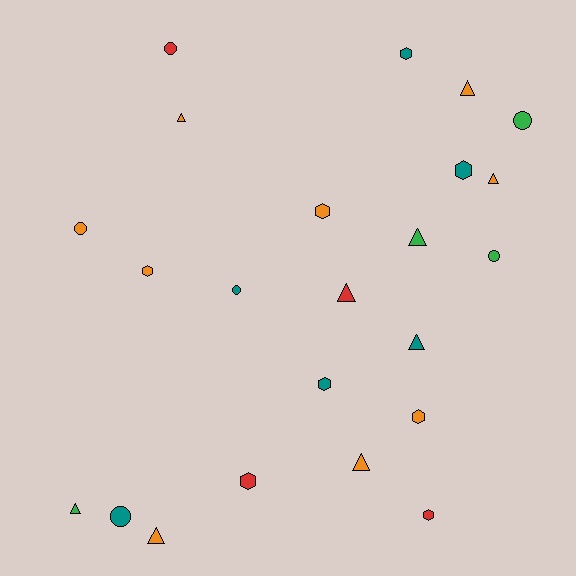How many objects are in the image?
There are 23 objects.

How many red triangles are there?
There is 1 red triangle.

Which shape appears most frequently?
Triangle, with 9 objects.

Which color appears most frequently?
Orange, with 9 objects.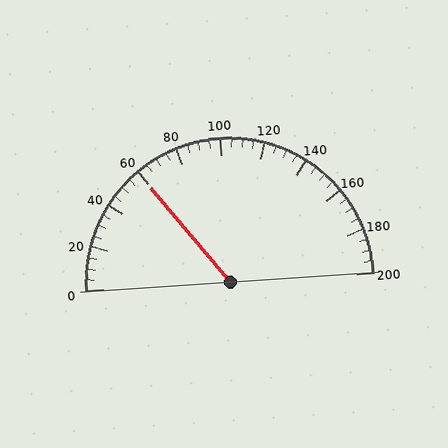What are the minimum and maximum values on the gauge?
The gauge ranges from 0 to 200.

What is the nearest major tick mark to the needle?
The nearest major tick mark is 60.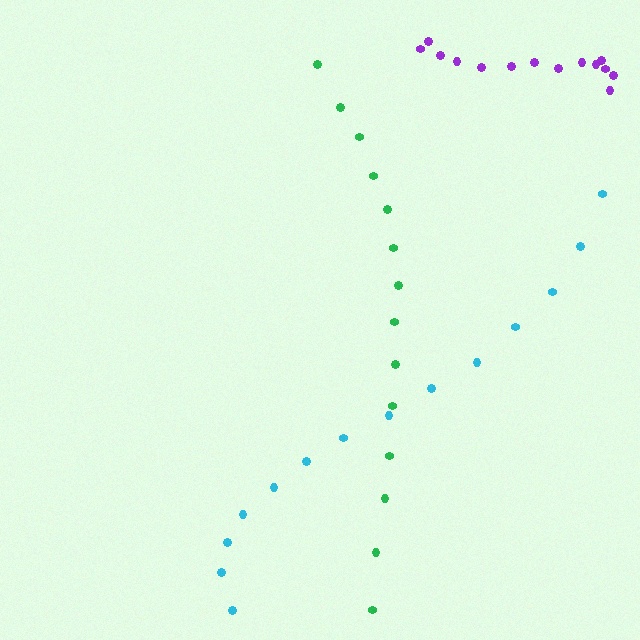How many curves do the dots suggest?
There are 3 distinct paths.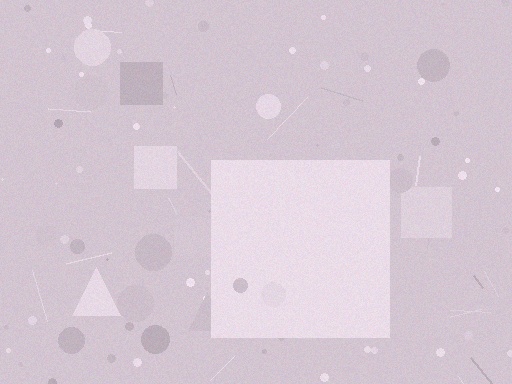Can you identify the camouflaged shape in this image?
The camouflaged shape is a square.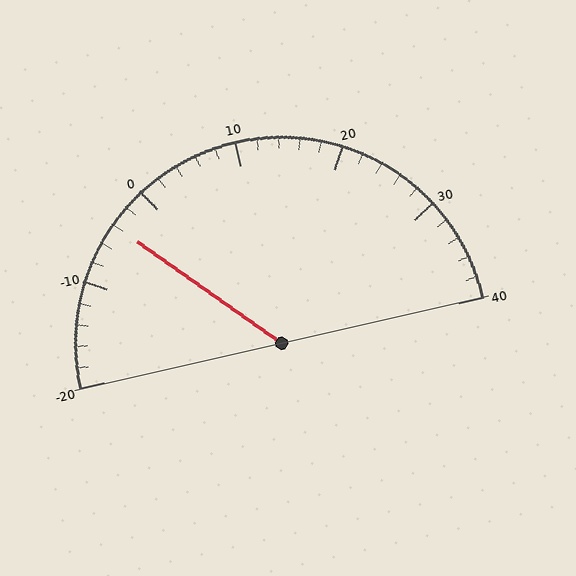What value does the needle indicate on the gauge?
The needle indicates approximately -4.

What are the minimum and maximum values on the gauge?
The gauge ranges from -20 to 40.